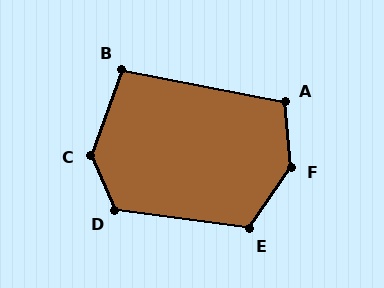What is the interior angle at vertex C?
Approximately 137 degrees (obtuse).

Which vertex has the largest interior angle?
F, at approximately 140 degrees.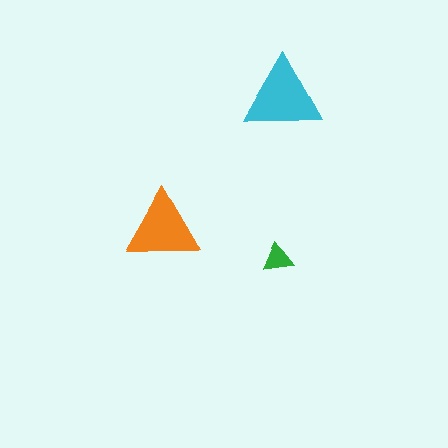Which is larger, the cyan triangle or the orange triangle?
The cyan one.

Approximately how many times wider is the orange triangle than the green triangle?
About 2.5 times wider.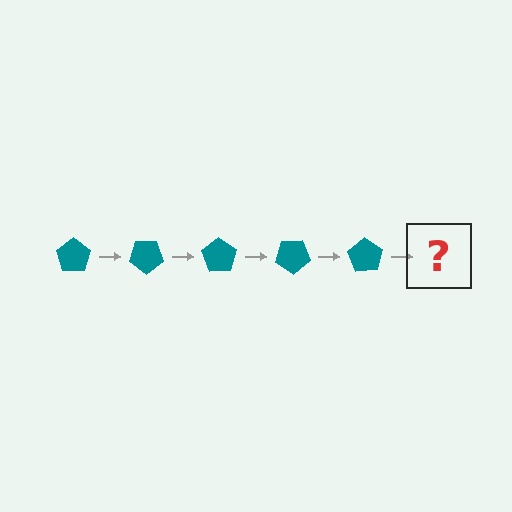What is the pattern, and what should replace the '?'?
The pattern is that the pentagon rotates 35 degrees each step. The '?' should be a teal pentagon rotated 175 degrees.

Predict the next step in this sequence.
The next step is a teal pentagon rotated 175 degrees.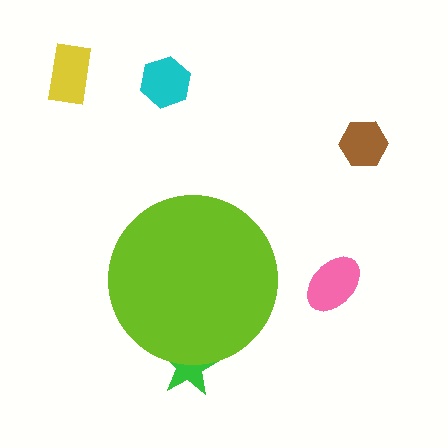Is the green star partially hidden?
Yes, the green star is partially hidden behind the lime circle.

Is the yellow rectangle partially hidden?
No, the yellow rectangle is fully visible.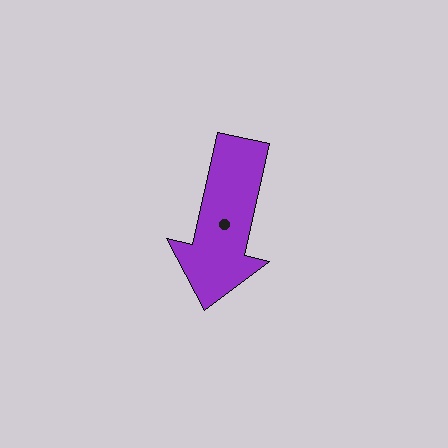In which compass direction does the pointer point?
South.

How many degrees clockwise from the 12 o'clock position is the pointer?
Approximately 193 degrees.